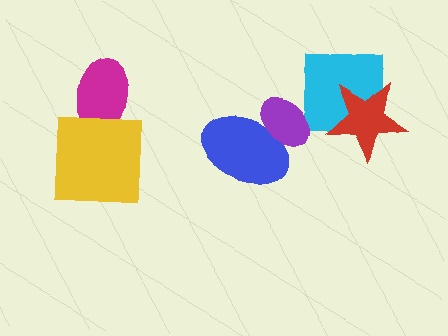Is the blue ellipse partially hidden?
Yes, it is partially covered by another shape.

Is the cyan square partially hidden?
Yes, it is partially covered by another shape.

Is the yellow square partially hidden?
No, no other shape covers it.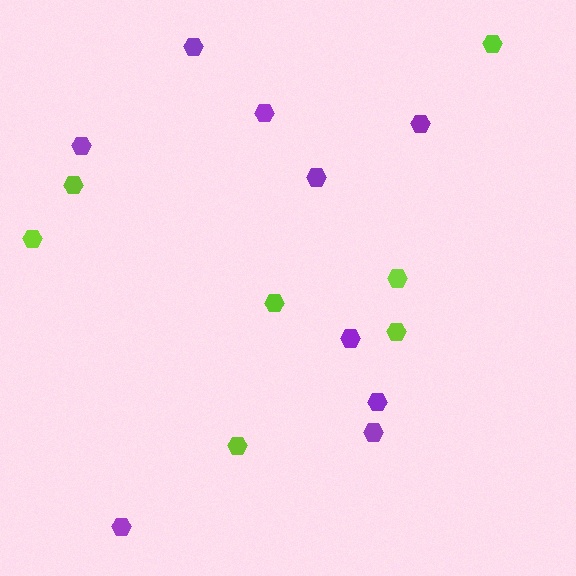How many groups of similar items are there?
There are 2 groups: one group of purple hexagons (9) and one group of lime hexagons (7).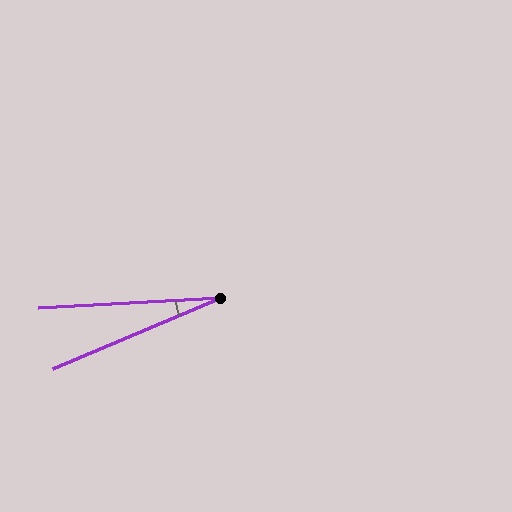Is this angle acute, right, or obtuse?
It is acute.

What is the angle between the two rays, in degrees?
Approximately 20 degrees.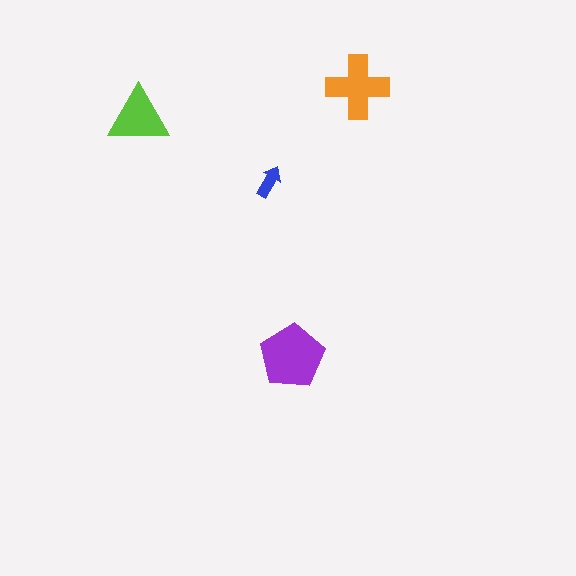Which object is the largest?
The purple pentagon.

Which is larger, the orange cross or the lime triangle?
The orange cross.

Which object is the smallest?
The blue arrow.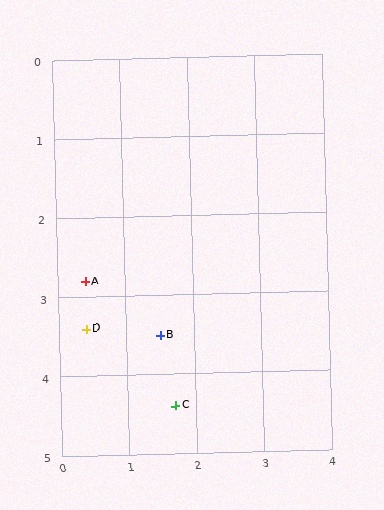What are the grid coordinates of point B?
Point B is at approximately (1.5, 3.5).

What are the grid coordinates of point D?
Point D is at approximately (0.4, 3.4).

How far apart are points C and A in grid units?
Points C and A are about 2.1 grid units apart.